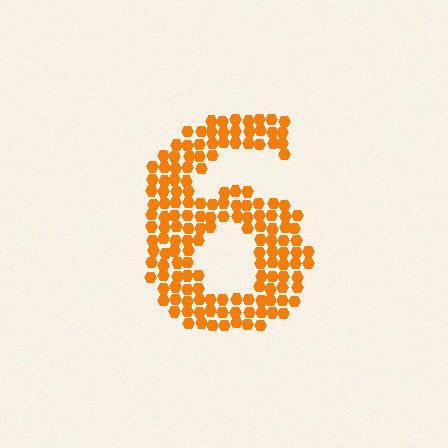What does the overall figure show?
The overall figure shows the digit 6.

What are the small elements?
The small elements are hexagons.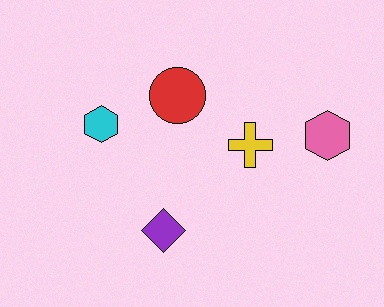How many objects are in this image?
There are 5 objects.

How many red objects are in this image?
There is 1 red object.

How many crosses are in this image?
There is 1 cross.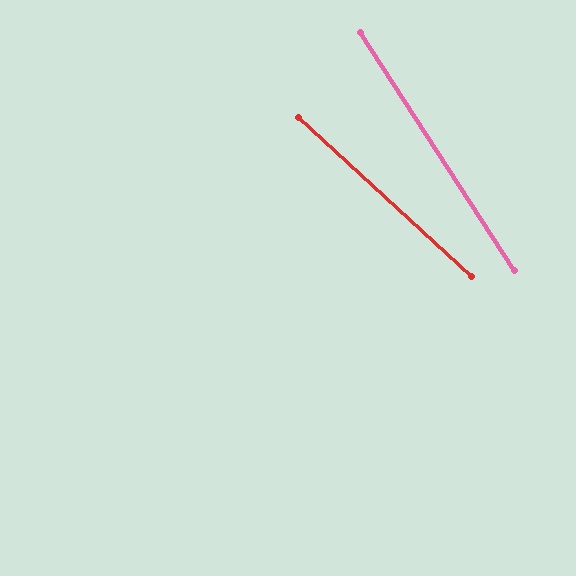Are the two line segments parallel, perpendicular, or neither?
Neither parallel nor perpendicular — they differ by about 15°.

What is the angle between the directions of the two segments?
Approximately 15 degrees.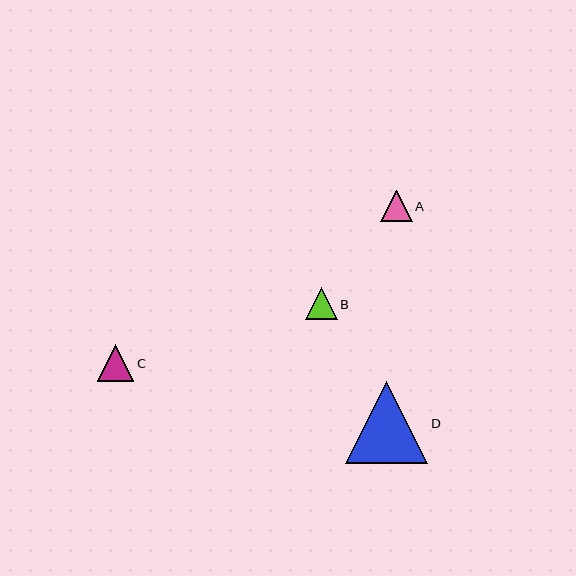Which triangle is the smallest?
Triangle A is the smallest with a size of approximately 31 pixels.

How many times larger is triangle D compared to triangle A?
Triangle D is approximately 2.6 times the size of triangle A.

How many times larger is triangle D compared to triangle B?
Triangle D is approximately 2.6 times the size of triangle B.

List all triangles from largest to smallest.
From largest to smallest: D, C, B, A.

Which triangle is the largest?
Triangle D is the largest with a size of approximately 82 pixels.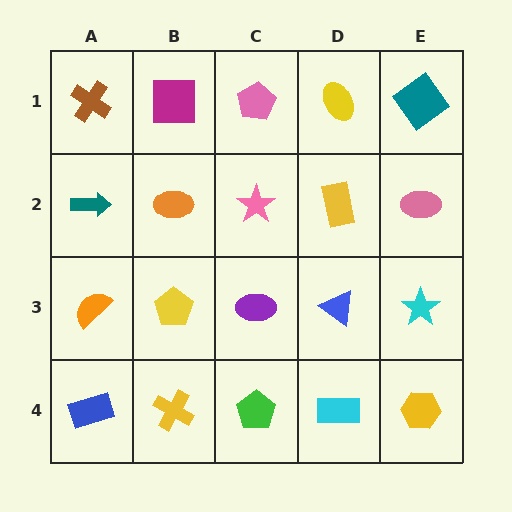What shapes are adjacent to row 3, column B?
An orange ellipse (row 2, column B), a yellow cross (row 4, column B), an orange semicircle (row 3, column A), a purple ellipse (row 3, column C).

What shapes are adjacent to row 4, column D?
A blue triangle (row 3, column D), a green pentagon (row 4, column C), a yellow hexagon (row 4, column E).